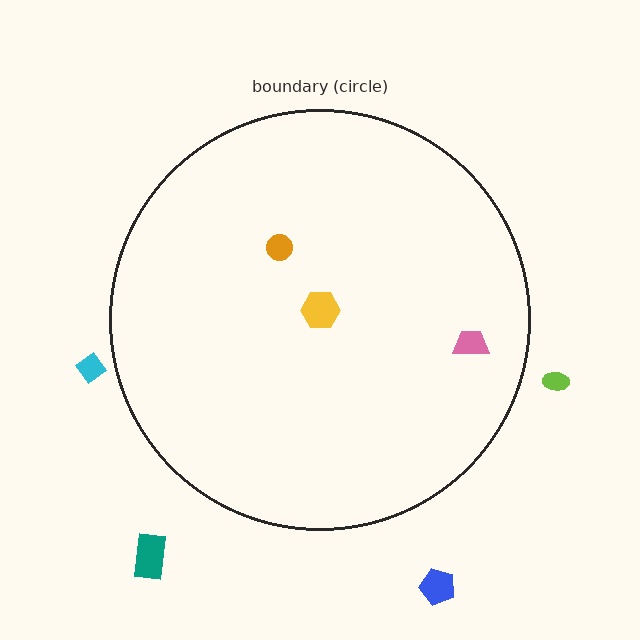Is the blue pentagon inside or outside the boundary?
Outside.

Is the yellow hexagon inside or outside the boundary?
Inside.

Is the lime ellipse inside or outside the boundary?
Outside.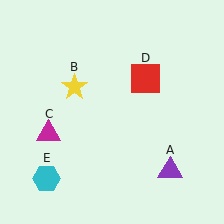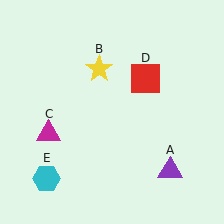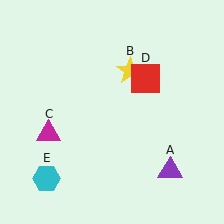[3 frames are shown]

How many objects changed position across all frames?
1 object changed position: yellow star (object B).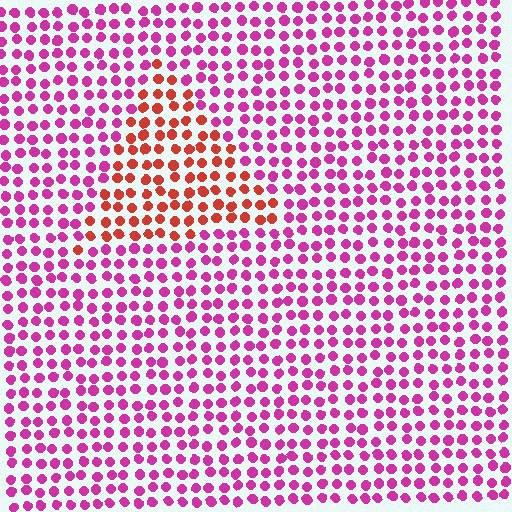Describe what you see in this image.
The image is filled with small magenta elements in a uniform arrangement. A triangle-shaped region is visible where the elements are tinted to a slightly different hue, forming a subtle color boundary.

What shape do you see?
I see a triangle.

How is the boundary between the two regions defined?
The boundary is defined purely by a slight shift in hue (about 48 degrees). Spacing, size, and orientation are identical on both sides.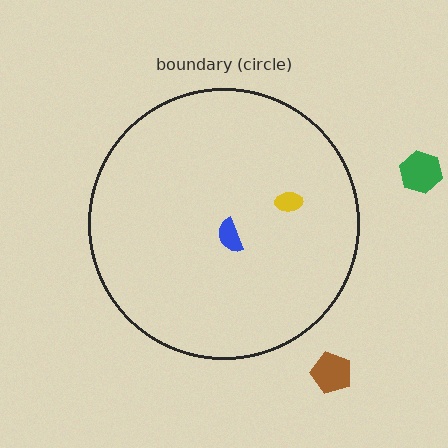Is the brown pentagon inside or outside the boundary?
Outside.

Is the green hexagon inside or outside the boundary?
Outside.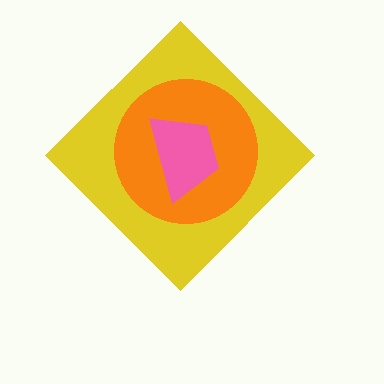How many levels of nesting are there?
3.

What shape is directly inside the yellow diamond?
The orange circle.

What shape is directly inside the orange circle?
The pink trapezoid.